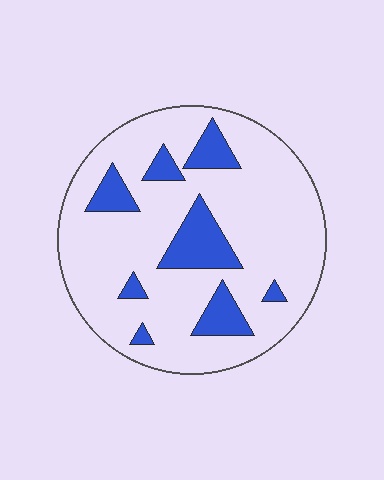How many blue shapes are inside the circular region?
8.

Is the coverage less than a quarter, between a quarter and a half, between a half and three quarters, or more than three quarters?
Less than a quarter.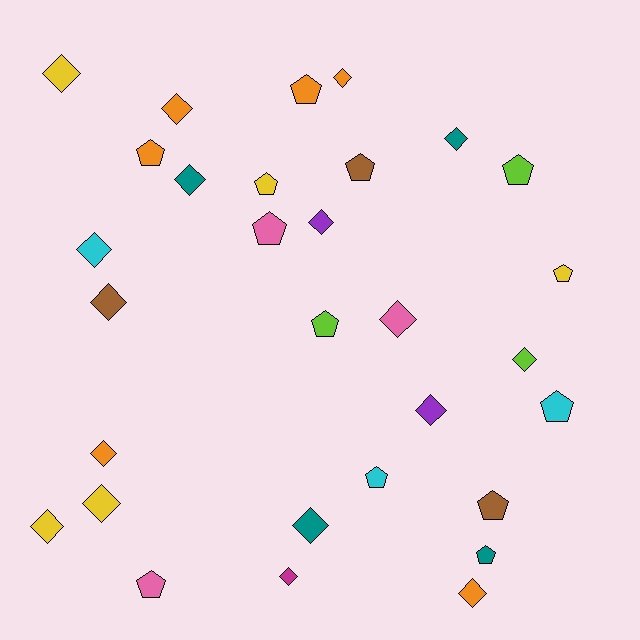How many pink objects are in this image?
There are 3 pink objects.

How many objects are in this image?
There are 30 objects.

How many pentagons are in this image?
There are 13 pentagons.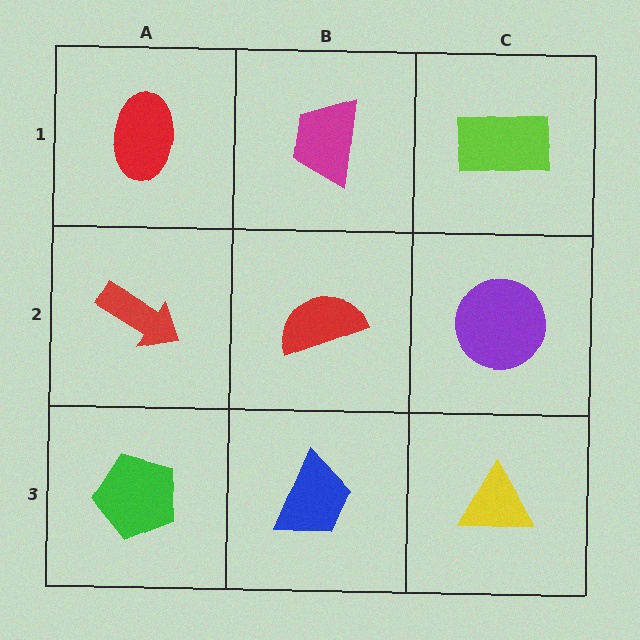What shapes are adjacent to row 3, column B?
A red semicircle (row 2, column B), a green pentagon (row 3, column A), a yellow triangle (row 3, column C).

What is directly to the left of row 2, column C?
A red semicircle.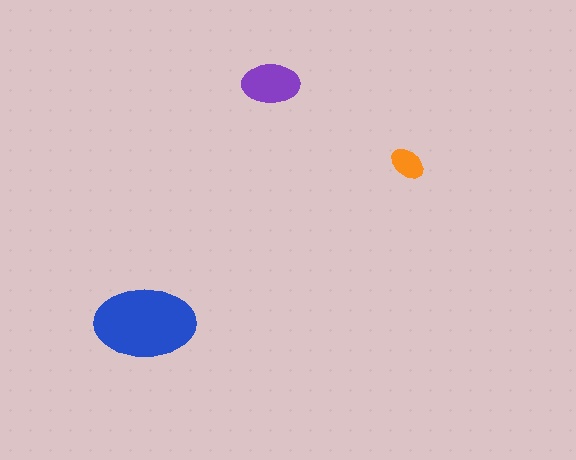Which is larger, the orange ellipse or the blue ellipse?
The blue one.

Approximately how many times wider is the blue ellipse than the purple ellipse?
About 1.5 times wider.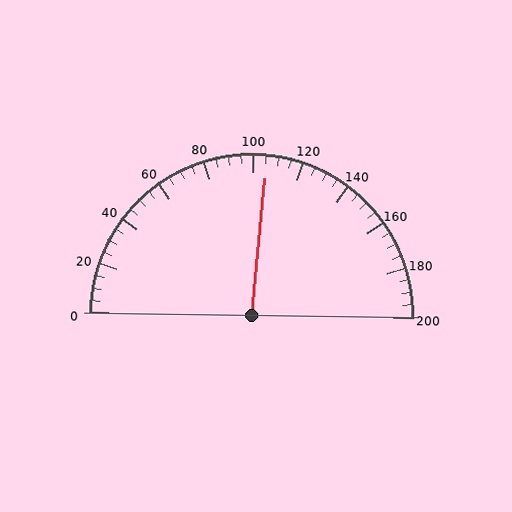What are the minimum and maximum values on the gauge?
The gauge ranges from 0 to 200.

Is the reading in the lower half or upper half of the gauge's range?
The reading is in the upper half of the range (0 to 200).